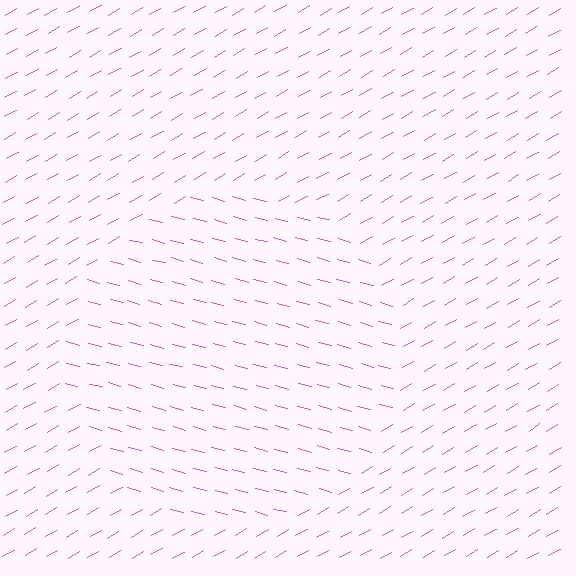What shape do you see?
I see a circle.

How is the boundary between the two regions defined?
The boundary is defined purely by a change in line orientation (approximately 45 degrees difference). All lines are the same color and thickness.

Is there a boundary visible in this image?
Yes, there is a texture boundary formed by a change in line orientation.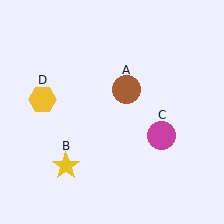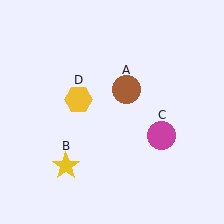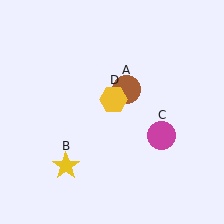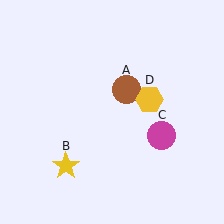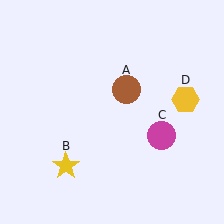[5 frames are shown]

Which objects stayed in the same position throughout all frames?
Brown circle (object A) and yellow star (object B) and magenta circle (object C) remained stationary.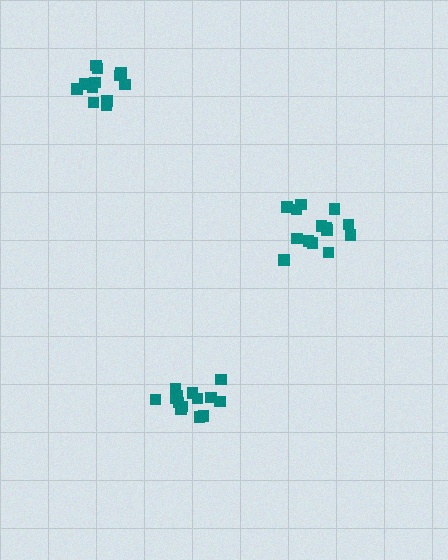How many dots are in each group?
Group 1: 13 dots, Group 2: 14 dots, Group 3: 15 dots (42 total).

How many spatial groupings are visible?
There are 3 spatial groupings.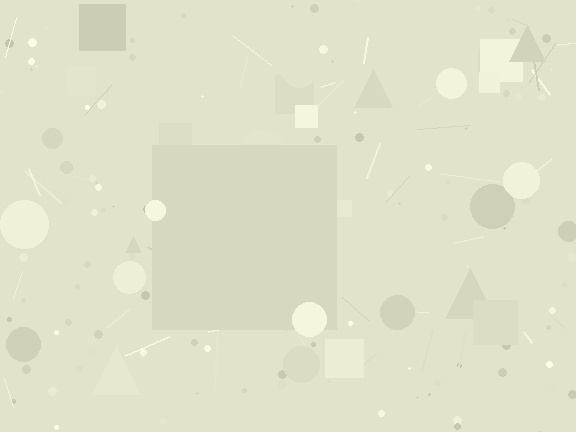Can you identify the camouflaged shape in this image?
The camouflaged shape is a square.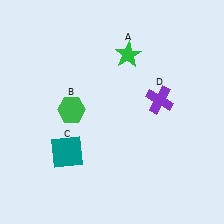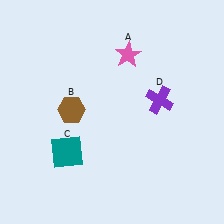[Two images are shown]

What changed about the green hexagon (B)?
In Image 1, B is green. In Image 2, it changed to brown.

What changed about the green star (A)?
In Image 1, A is green. In Image 2, it changed to pink.